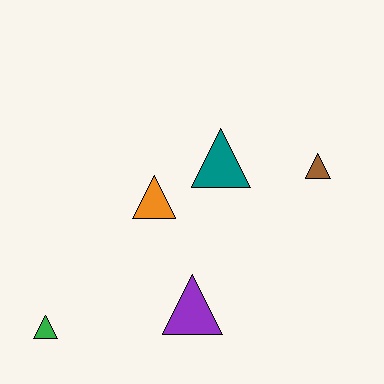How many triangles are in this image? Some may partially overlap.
There are 5 triangles.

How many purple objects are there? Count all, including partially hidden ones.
There is 1 purple object.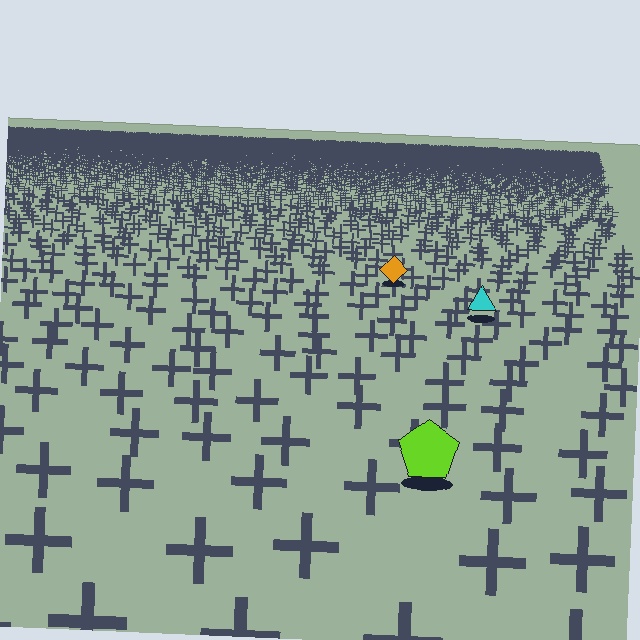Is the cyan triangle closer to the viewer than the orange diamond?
Yes. The cyan triangle is closer — you can tell from the texture gradient: the ground texture is coarser near it.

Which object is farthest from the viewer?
The orange diamond is farthest from the viewer. It appears smaller and the ground texture around it is denser.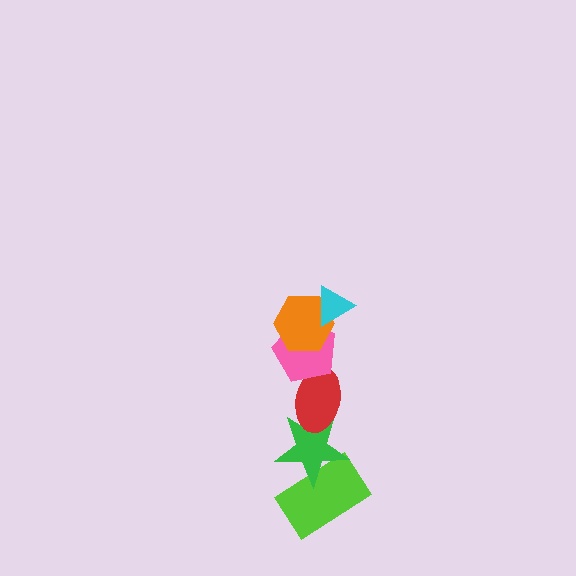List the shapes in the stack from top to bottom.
From top to bottom: the cyan triangle, the orange hexagon, the pink pentagon, the red ellipse, the green star, the lime rectangle.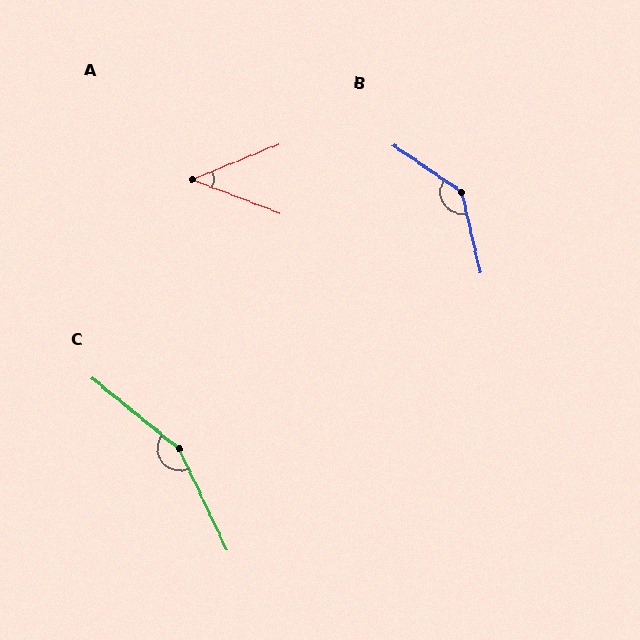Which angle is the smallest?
A, at approximately 43 degrees.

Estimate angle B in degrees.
Approximately 137 degrees.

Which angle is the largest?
C, at approximately 154 degrees.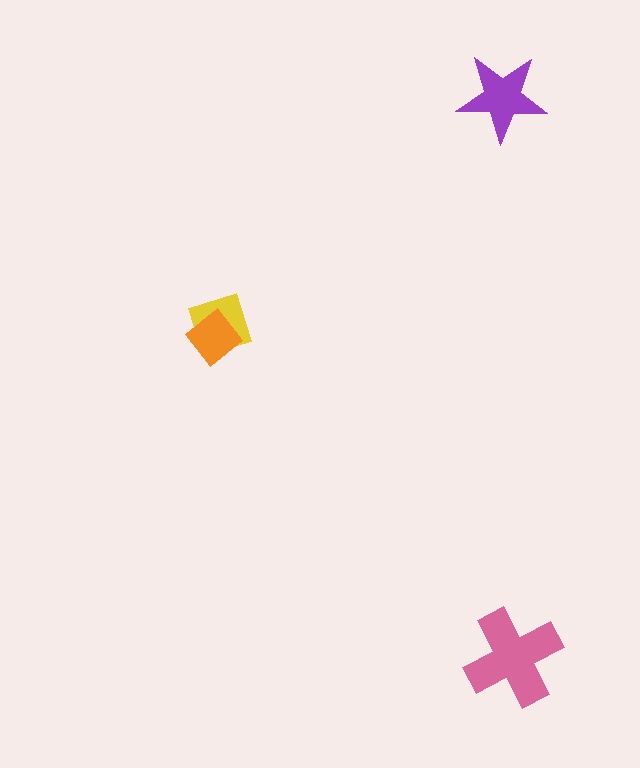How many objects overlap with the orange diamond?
1 object overlaps with the orange diamond.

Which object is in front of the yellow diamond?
The orange diamond is in front of the yellow diamond.